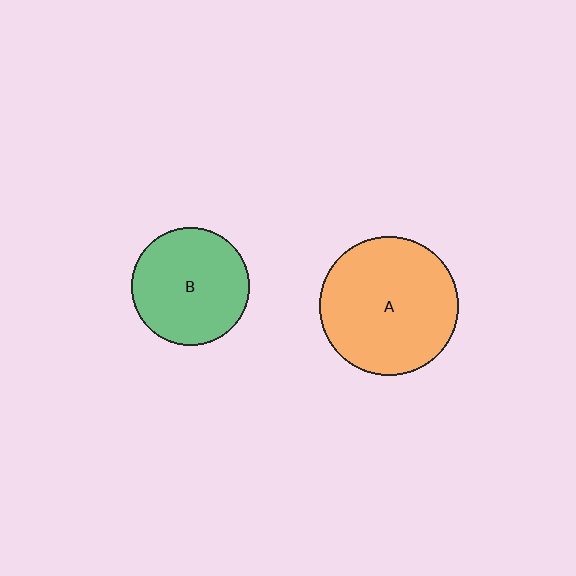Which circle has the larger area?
Circle A (orange).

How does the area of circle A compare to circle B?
Approximately 1.4 times.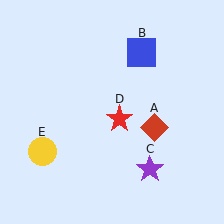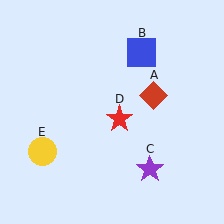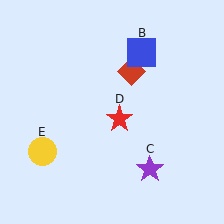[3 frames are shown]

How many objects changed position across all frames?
1 object changed position: red diamond (object A).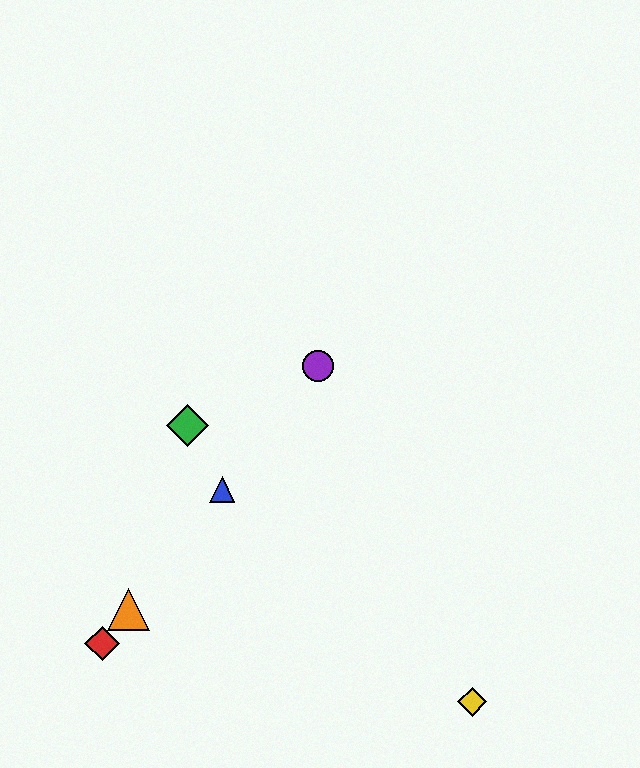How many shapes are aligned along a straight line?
4 shapes (the red diamond, the blue triangle, the purple circle, the orange triangle) are aligned along a straight line.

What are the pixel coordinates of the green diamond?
The green diamond is at (187, 426).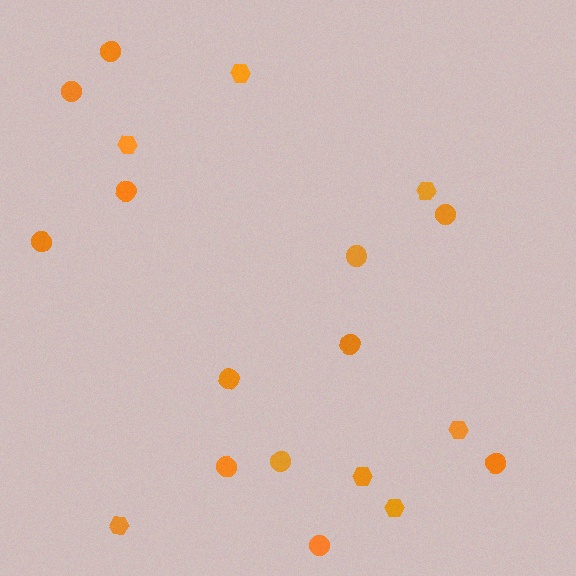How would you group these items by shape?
There are 2 groups: one group of hexagons (7) and one group of circles (12).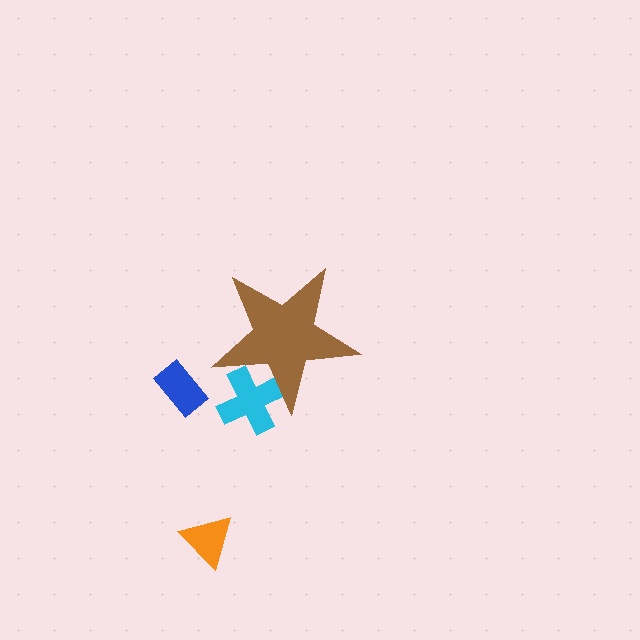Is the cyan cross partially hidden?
Yes, the cyan cross is partially hidden behind the brown star.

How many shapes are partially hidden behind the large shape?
1 shape is partially hidden.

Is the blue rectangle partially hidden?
No, the blue rectangle is fully visible.